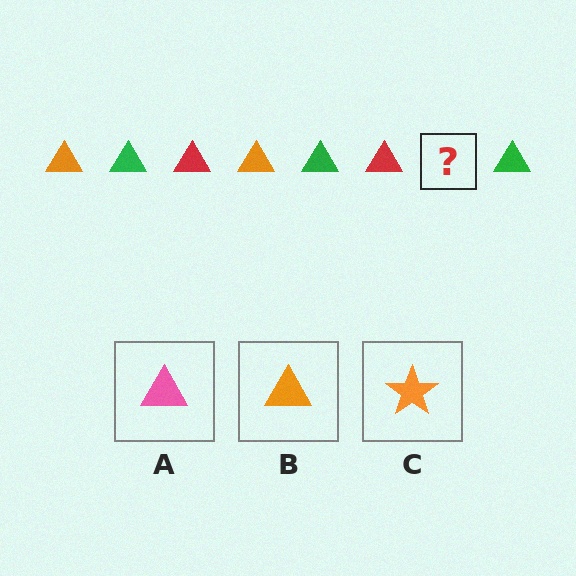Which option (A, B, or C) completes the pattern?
B.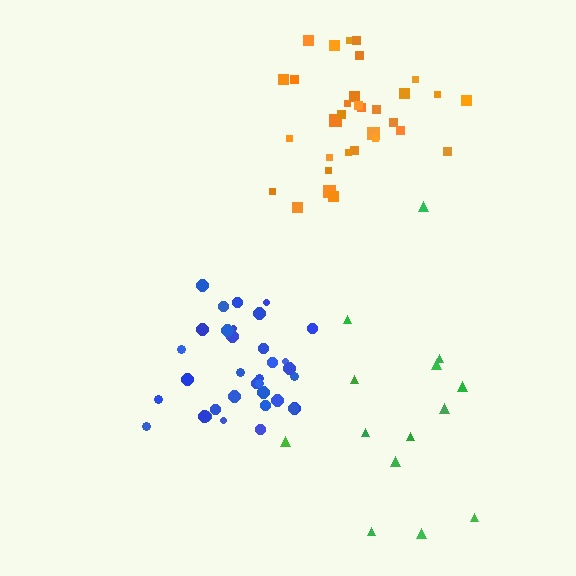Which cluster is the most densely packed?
Blue.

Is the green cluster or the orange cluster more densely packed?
Orange.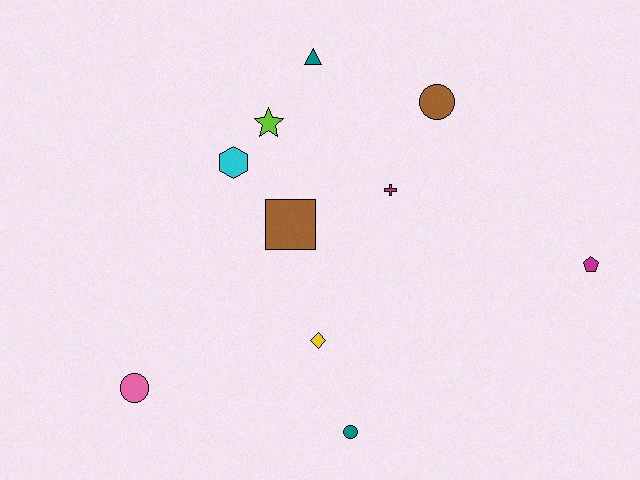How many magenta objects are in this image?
There are 2 magenta objects.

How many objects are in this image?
There are 10 objects.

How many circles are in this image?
There are 3 circles.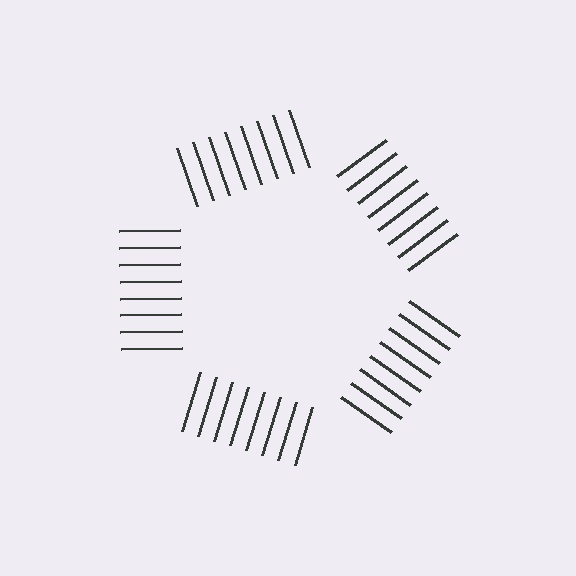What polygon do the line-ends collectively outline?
An illusory pentagon — the line segments terminate on its edges but no continuous stroke is drawn.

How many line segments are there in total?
40 — 8 along each of the 5 edges.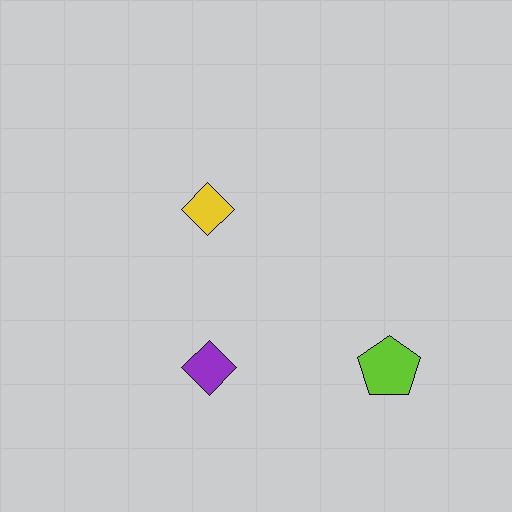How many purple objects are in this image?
There is 1 purple object.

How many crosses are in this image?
There are no crosses.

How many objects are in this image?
There are 3 objects.